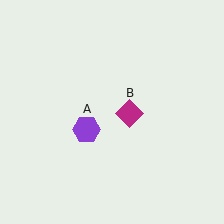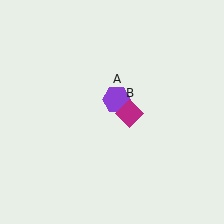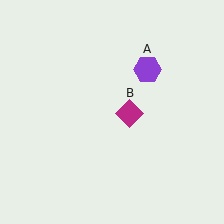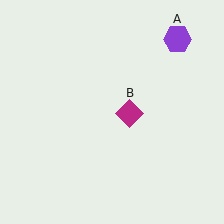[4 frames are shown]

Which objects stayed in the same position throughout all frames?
Magenta diamond (object B) remained stationary.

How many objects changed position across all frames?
1 object changed position: purple hexagon (object A).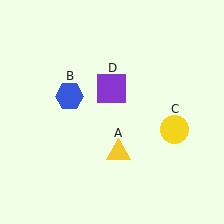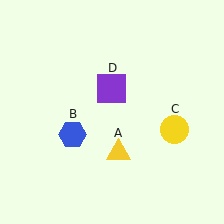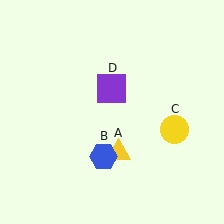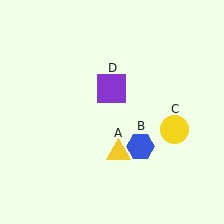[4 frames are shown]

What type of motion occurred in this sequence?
The blue hexagon (object B) rotated counterclockwise around the center of the scene.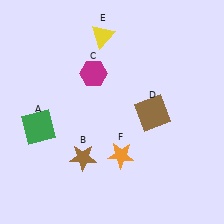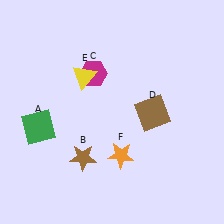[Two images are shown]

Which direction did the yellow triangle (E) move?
The yellow triangle (E) moved down.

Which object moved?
The yellow triangle (E) moved down.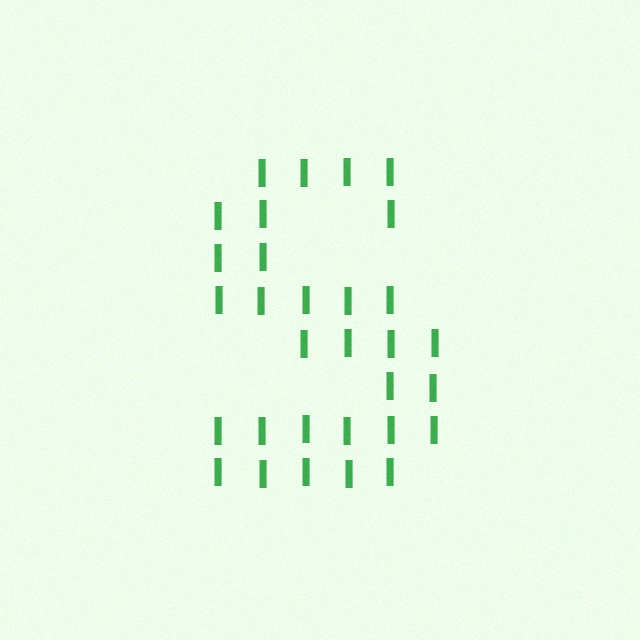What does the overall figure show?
The overall figure shows the letter S.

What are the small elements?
The small elements are letter I's.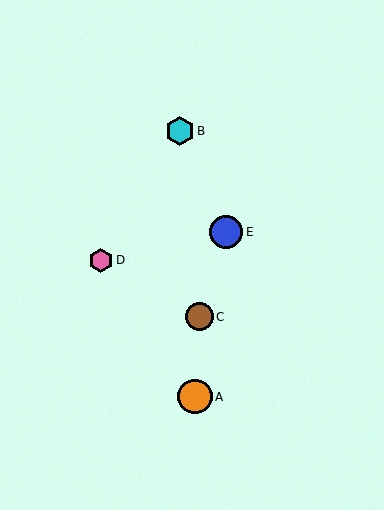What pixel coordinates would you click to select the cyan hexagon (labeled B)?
Click at (180, 131) to select the cyan hexagon B.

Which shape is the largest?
The orange circle (labeled A) is the largest.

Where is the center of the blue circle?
The center of the blue circle is at (226, 232).